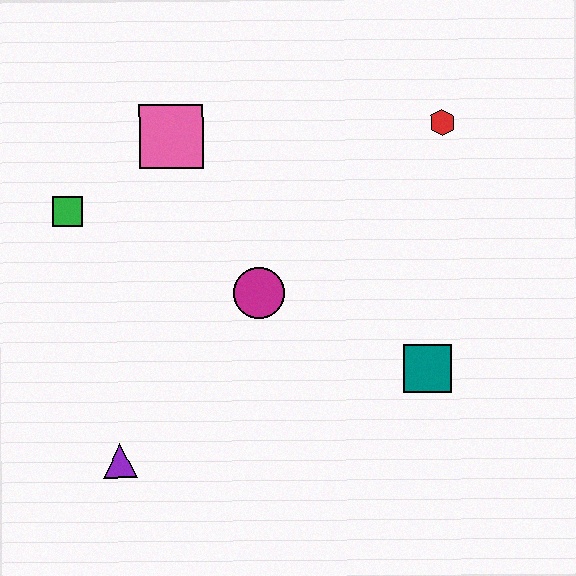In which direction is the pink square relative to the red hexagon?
The pink square is to the left of the red hexagon.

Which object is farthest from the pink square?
The teal square is farthest from the pink square.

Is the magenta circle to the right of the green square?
Yes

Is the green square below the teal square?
No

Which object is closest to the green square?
The pink square is closest to the green square.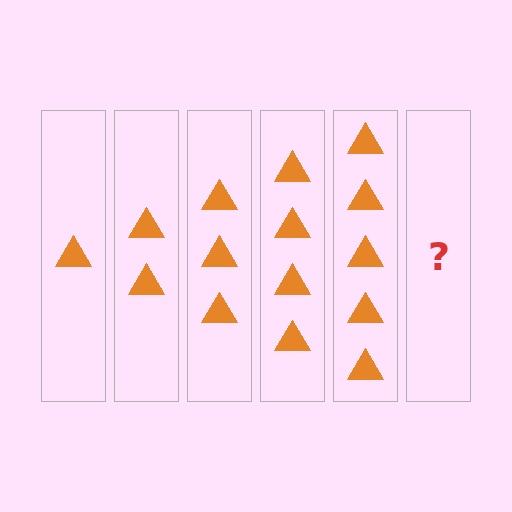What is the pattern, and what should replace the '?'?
The pattern is that each step adds one more triangle. The '?' should be 6 triangles.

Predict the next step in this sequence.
The next step is 6 triangles.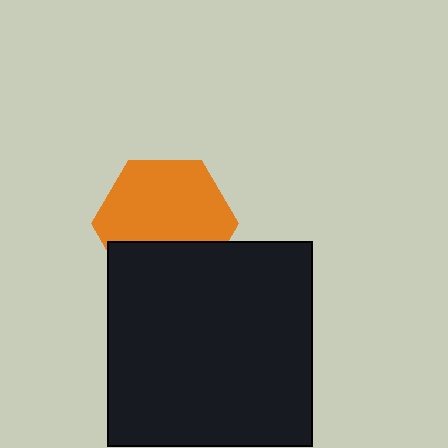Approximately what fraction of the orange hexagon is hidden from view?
Roughly 32% of the orange hexagon is hidden behind the black square.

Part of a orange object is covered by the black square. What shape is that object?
It is a hexagon.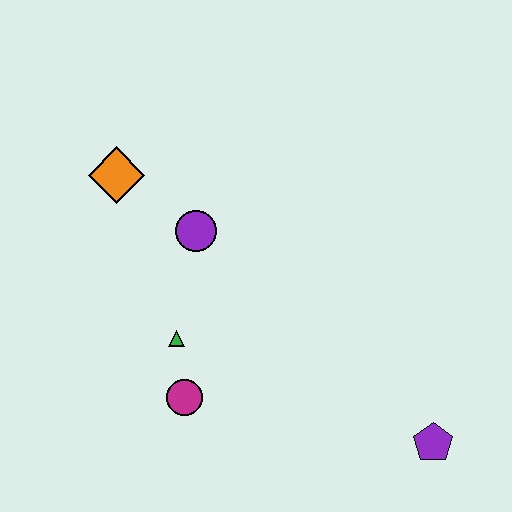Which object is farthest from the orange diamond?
The purple pentagon is farthest from the orange diamond.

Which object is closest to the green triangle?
The magenta circle is closest to the green triangle.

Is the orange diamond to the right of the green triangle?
No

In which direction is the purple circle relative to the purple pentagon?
The purple circle is to the left of the purple pentagon.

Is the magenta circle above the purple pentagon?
Yes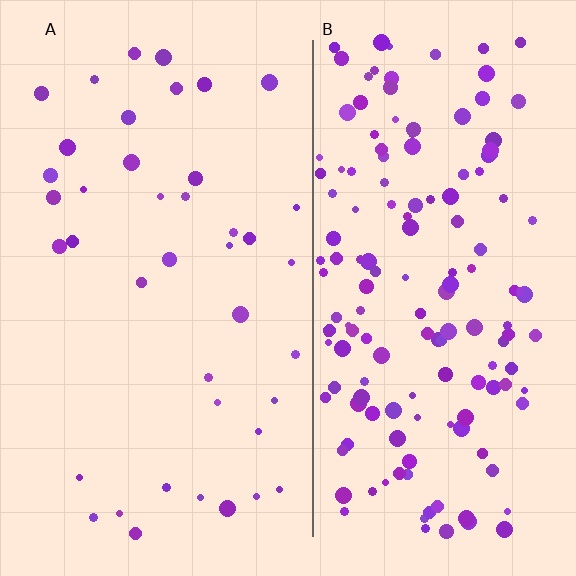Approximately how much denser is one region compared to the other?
Approximately 3.8× — region B over region A.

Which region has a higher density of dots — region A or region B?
B (the right).